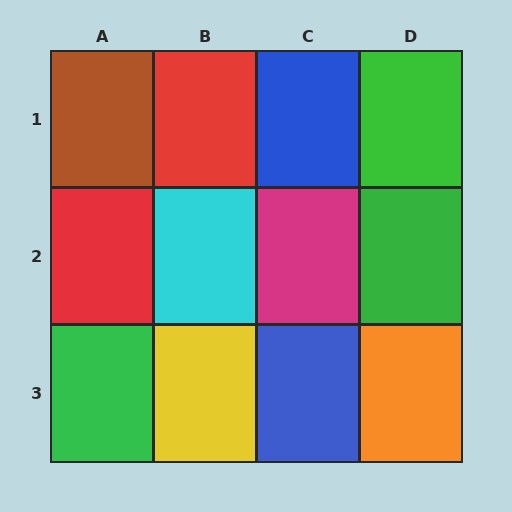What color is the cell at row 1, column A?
Brown.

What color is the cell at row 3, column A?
Green.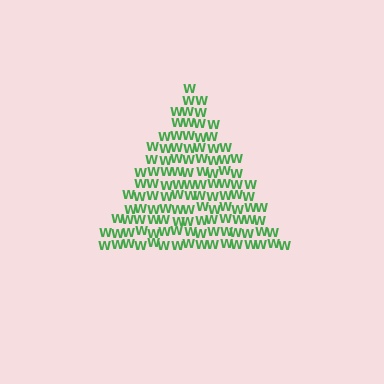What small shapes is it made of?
It is made of small letter W's.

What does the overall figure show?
The overall figure shows a triangle.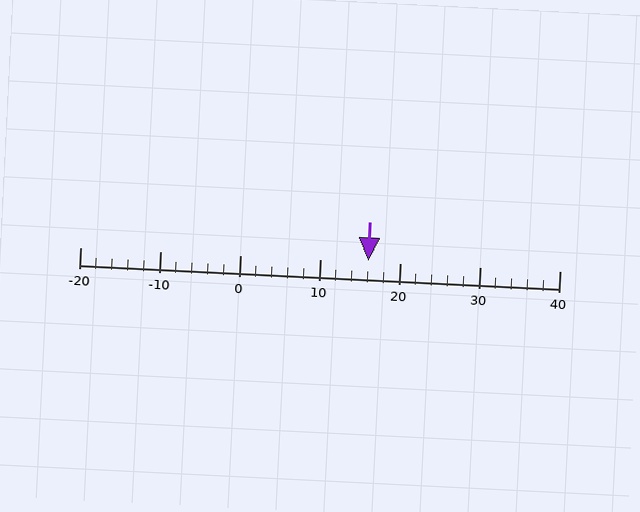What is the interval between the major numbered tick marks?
The major tick marks are spaced 10 units apart.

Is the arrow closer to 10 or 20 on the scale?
The arrow is closer to 20.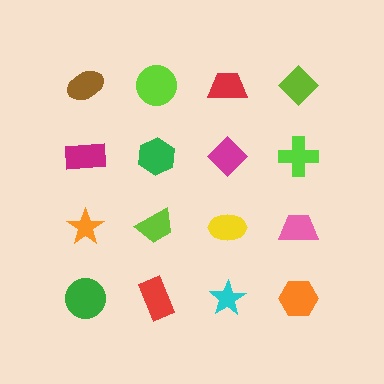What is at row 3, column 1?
An orange star.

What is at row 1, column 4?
A lime diamond.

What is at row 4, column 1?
A green circle.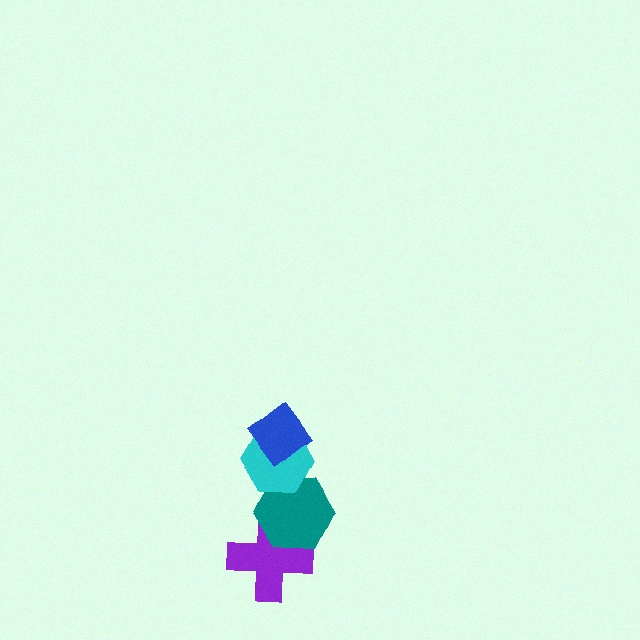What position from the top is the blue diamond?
The blue diamond is 1st from the top.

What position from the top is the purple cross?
The purple cross is 4th from the top.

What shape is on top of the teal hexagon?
The cyan hexagon is on top of the teal hexagon.